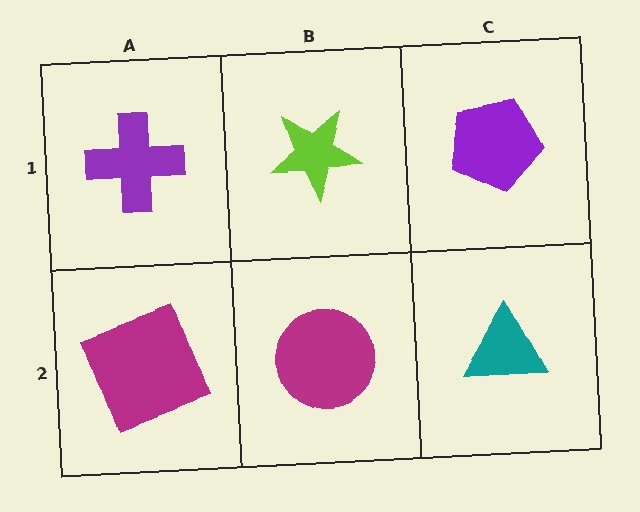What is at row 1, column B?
A lime star.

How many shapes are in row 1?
3 shapes.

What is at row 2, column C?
A teal triangle.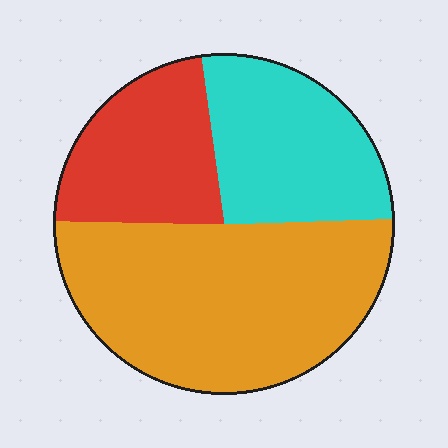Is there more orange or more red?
Orange.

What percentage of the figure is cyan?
Cyan takes up about one quarter (1/4) of the figure.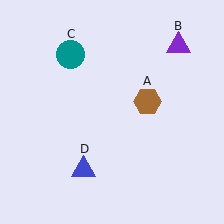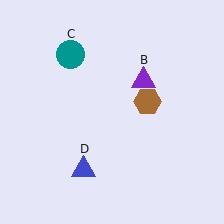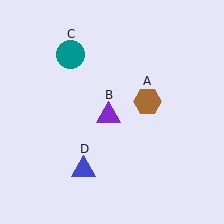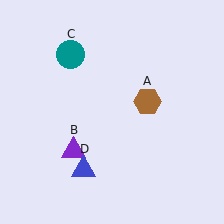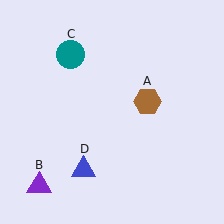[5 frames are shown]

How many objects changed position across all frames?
1 object changed position: purple triangle (object B).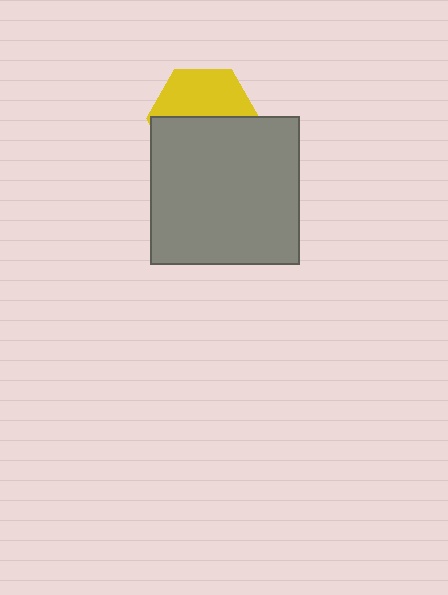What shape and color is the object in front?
The object in front is a gray square.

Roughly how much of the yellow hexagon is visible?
About half of it is visible (roughly 46%).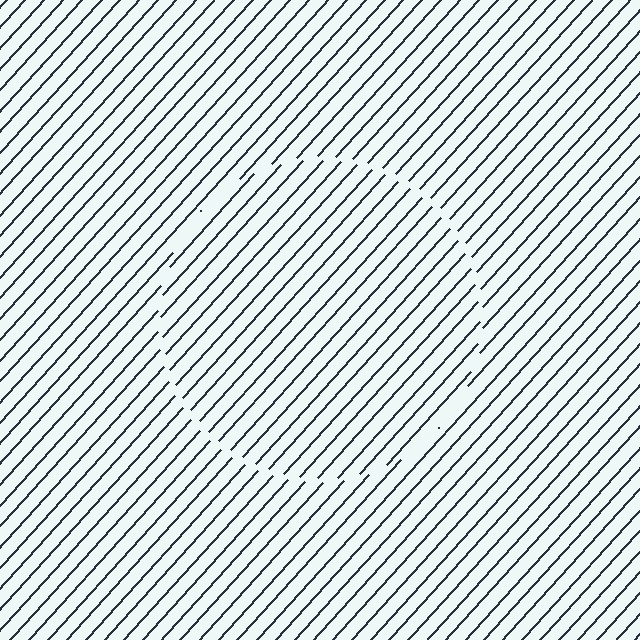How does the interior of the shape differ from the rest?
The interior of the shape contains the same grating, shifted by half a period — the contour is defined by the phase discontinuity where line-ends from the inner and outer gratings abut.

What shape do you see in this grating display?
An illusory circle. The interior of the shape contains the same grating, shifted by half a period — the contour is defined by the phase discontinuity where line-ends from the inner and outer gratings abut.